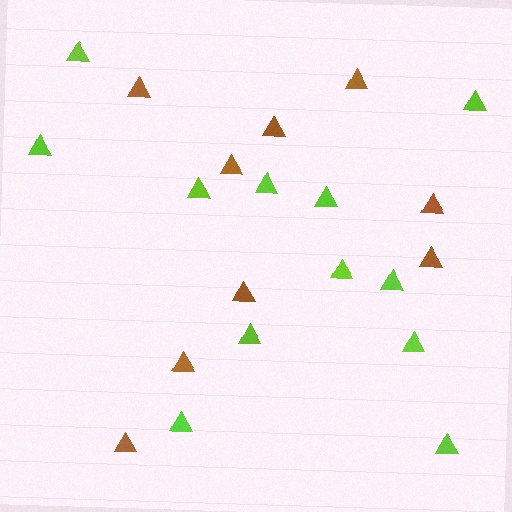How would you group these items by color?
There are 2 groups: one group of brown triangles (9) and one group of lime triangles (12).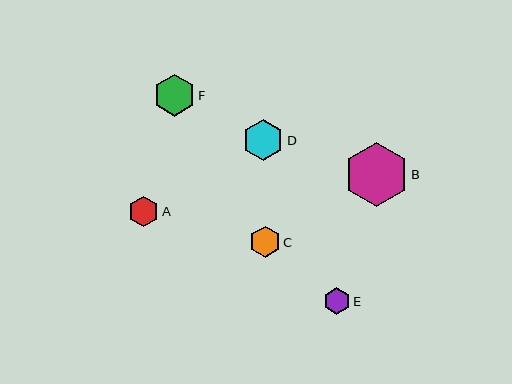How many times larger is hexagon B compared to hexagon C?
Hexagon B is approximately 2.1 times the size of hexagon C.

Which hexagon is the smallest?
Hexagon E is the smallest with a size of approximately 27 pixels.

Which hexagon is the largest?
Hexagon B is the largest with a size of approximately 64 pixels.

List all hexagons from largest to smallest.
From largest to smallest: B, F, D, C, A, E.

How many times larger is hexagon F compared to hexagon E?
Hexagon F is approximately 1.6 times the size of hexagon E.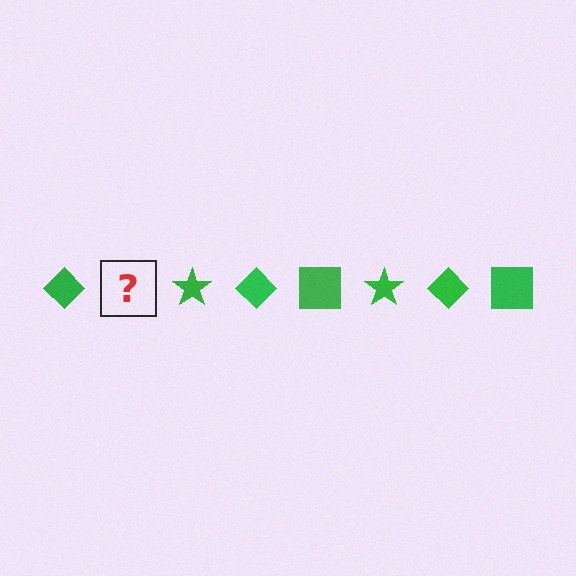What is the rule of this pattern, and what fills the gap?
The rule is that the pattern cycles through diamond, square, star shapes in green. The gap should be filled with a green square.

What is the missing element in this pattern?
The missing element is a green square.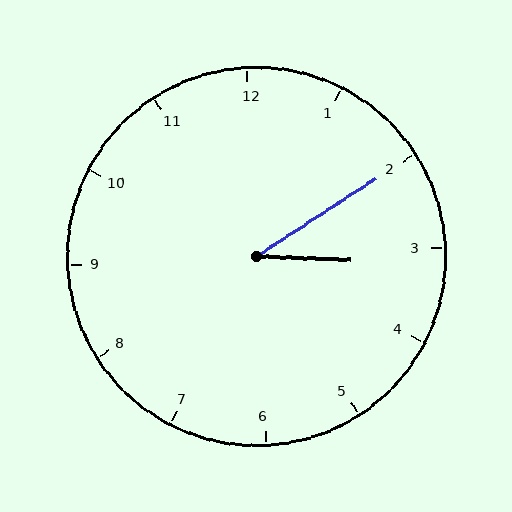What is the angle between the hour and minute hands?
Approximately 35 degrees.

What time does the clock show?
3:10.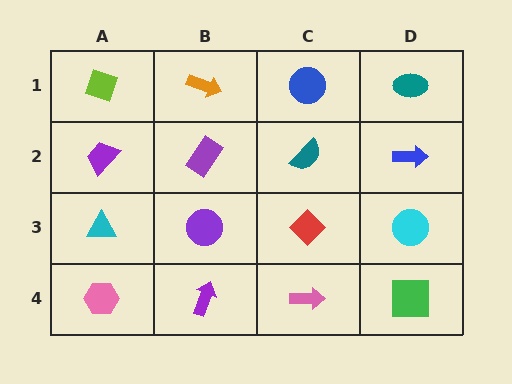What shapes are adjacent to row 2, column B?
An orange arrow (row 1, column B), a purple circle (row 3, column B), a purple trapezoid (row 2, column A), a teal semicircle (row 2, column C).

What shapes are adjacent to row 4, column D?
A cyan circle (row 3, column D), a pink arrow (row 4, column C).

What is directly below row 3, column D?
A green square.